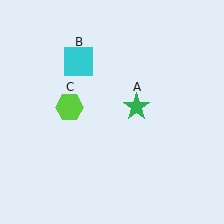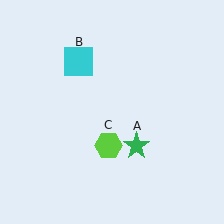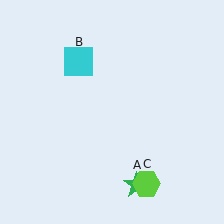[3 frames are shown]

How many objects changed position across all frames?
2 objects changed position: green star (object A), lime hexagon (object C).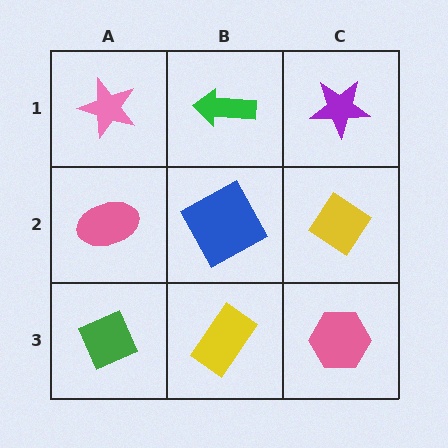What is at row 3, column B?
A yellow rectangle.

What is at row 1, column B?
A green arrow.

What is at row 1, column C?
A purple star.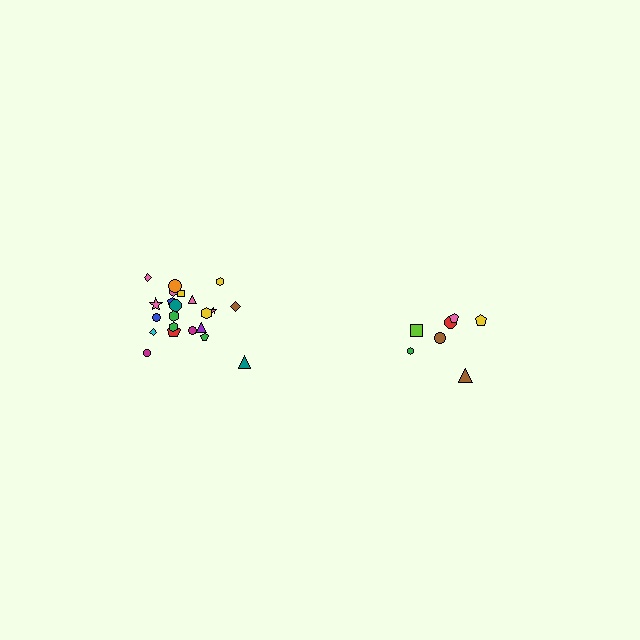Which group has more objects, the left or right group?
The left group.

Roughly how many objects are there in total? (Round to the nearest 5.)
Roughly 30 objects in total.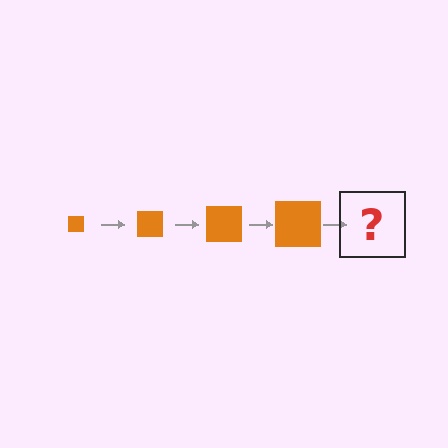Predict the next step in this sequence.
The next step is an orange square, larger than the previous one.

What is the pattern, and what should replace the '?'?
The pattern is that the square gets progressively larger each step. The '?' should be an orange square, larger than the previous one.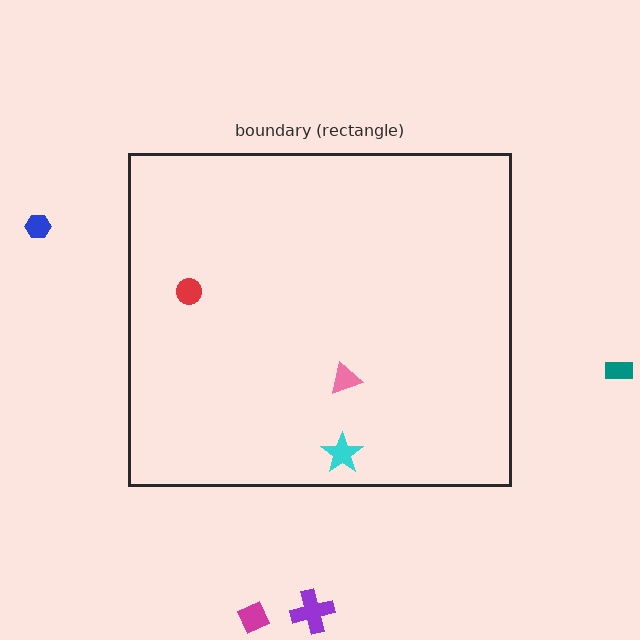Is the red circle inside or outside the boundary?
Inside.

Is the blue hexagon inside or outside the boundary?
Outside.